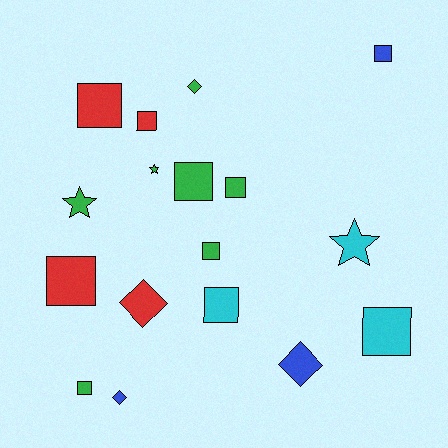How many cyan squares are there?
There are 2 cyan squares.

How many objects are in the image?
There are 17 objects.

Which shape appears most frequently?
Square, with 10 objects.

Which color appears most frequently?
Green, with 7 objects.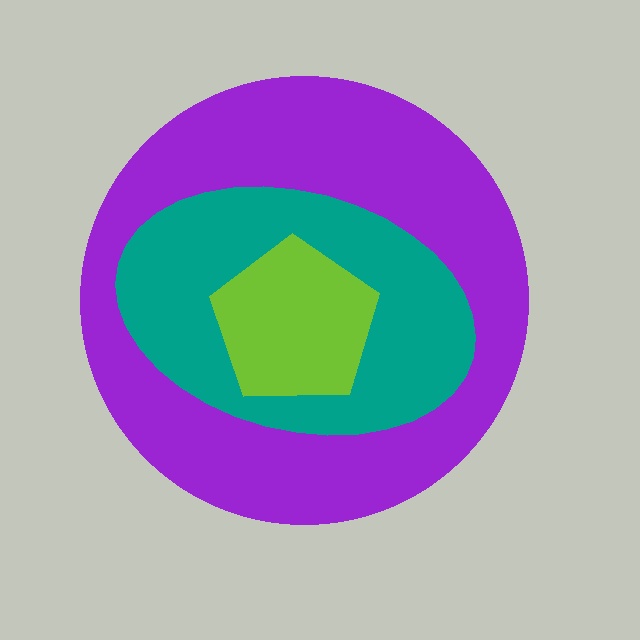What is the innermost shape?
The lime pentagon.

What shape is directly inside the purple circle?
The teal ellipse.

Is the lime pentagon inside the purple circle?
Yes.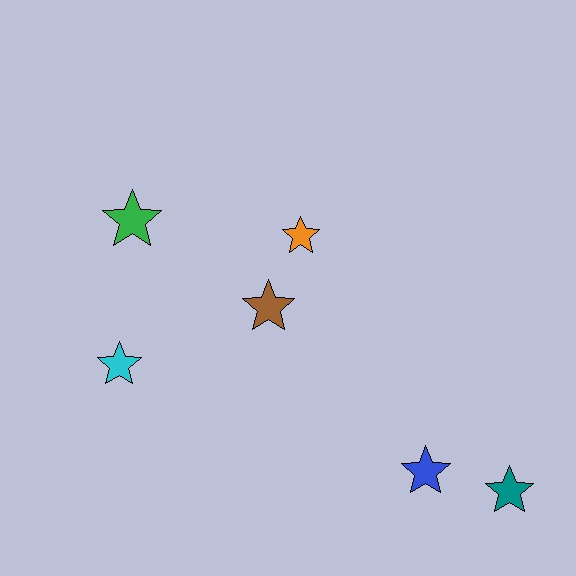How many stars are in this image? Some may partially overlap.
There are 6 stars.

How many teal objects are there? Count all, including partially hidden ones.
There is 1 teal object.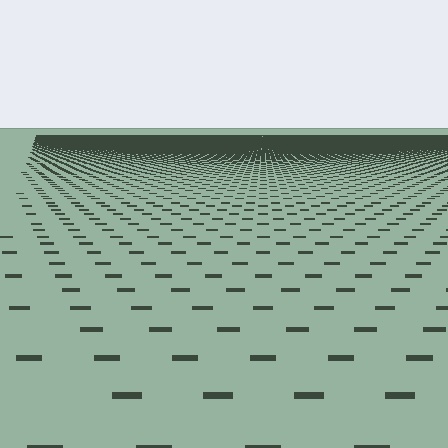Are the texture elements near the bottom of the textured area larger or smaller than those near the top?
Larger. Near the bottom, elements are closer to the viewer and appear at a bigger on-screen size.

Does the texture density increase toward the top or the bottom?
Density increases toward the top.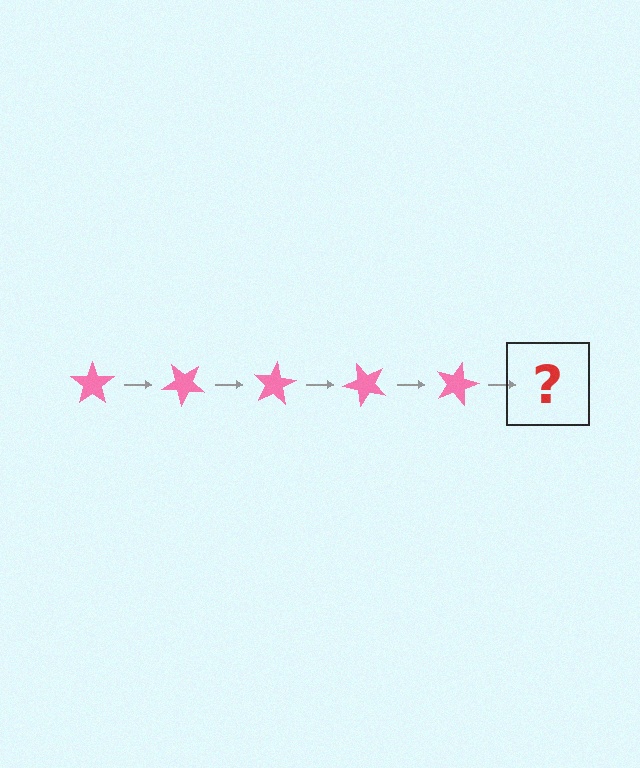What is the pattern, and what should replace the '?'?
The pattern is that the star rotates 40 degrees each step. The '?' should be a pink star rotated 200 degrees.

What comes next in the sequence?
The next element should be a pink star rotated 200 degrees.